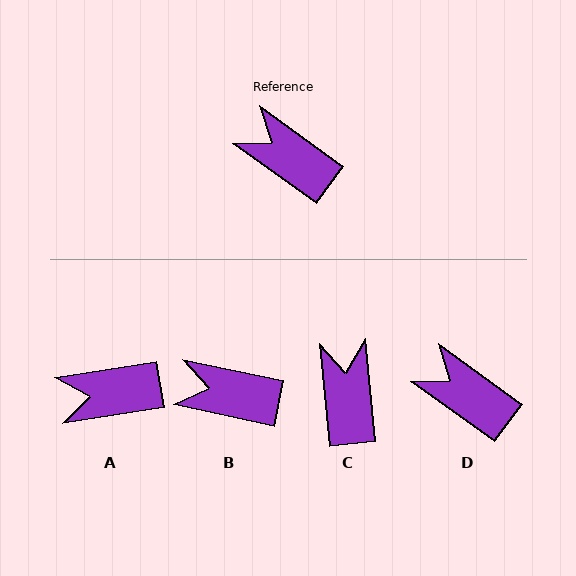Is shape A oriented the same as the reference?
No, it is off by about 45 degrees.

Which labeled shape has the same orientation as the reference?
D.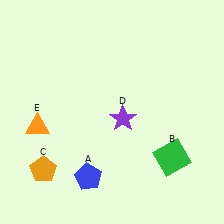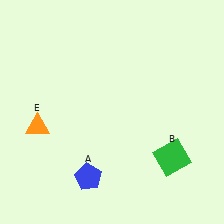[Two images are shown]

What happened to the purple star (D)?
The purple star (D) was removed in Image 2. It was in the bottom-right area of Image 1.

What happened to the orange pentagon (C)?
The orange pentagon (C) was removed in Image 2. It was in the bottom-left area of Image 1.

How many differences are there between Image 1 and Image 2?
There are 2 differences between the two images.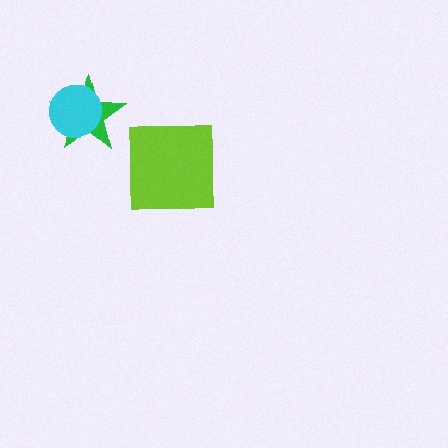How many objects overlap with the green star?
1 object overlaps with the green star.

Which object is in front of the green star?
The cyan circle is in front of the green star.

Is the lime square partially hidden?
No, no other shape covers it.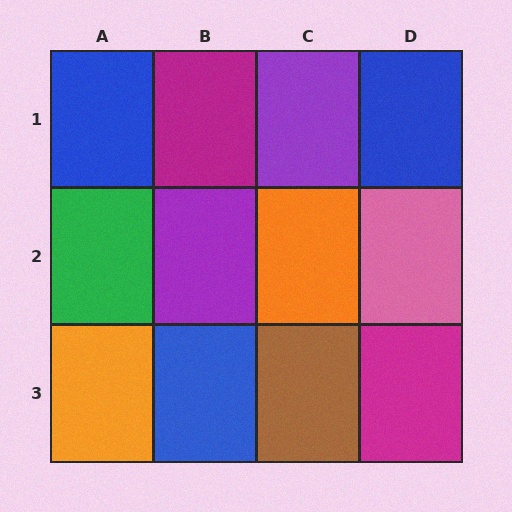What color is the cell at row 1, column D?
Blue.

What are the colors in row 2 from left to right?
Green, purple, orange, pink.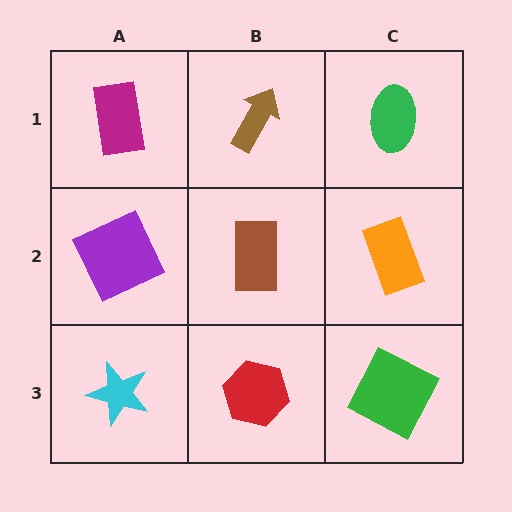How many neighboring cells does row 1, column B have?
3.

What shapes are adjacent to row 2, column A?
A magenta rectangle (row 1, column A), a cyan star (row 3, column A), a brown rectangle (row 2, column B).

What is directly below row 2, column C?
A green square.